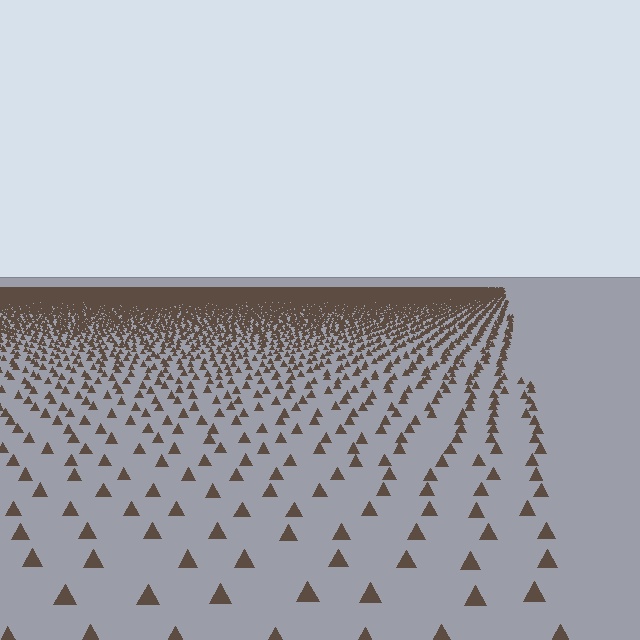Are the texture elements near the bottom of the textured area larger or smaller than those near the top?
Larger. Near the bottom, elements are closer to the viewer and appear at a bigger on-screen size.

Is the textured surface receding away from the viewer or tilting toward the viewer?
The surface is receding away from the viewer. Texture elements get smaller and denser toward the top.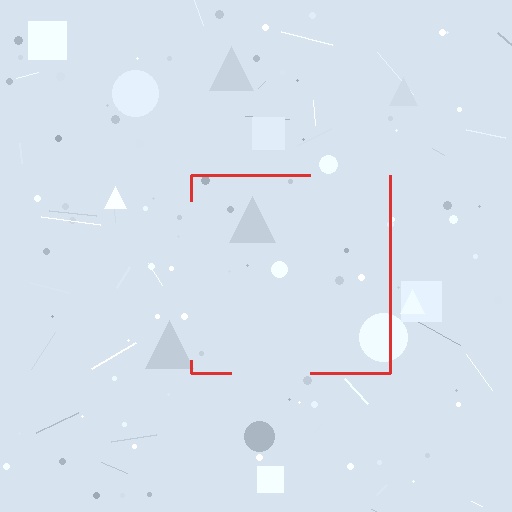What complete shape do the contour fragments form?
The contour fragments form a square.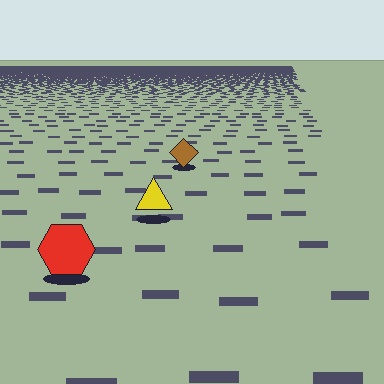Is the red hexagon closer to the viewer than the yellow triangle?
Yes. The red hexagon is closer — you can tell from the texture gradient: the ground texture is coarser near it.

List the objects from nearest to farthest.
From nearest to farthest: the red hexagon, the yellow triangle, the brown diamond.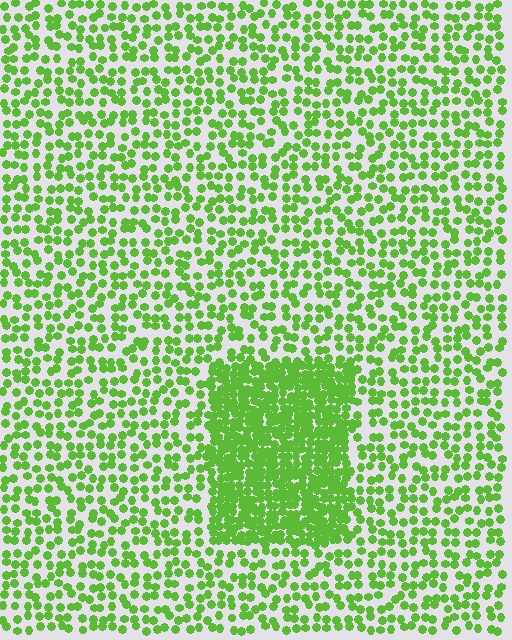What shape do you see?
I see a rectangle.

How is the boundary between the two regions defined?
The boundary is defined by a change in element density (approximately 2.4x ratio). All elements are the same color, size, and shape.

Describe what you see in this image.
The image contains small lime elements arranged at two different densities. A rectangle-shaped region is visible where the elements are more densely packed than the surrounding area.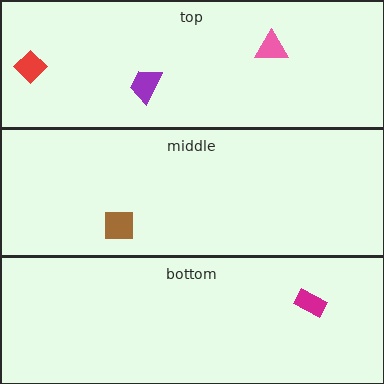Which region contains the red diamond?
The top region.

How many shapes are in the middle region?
1.